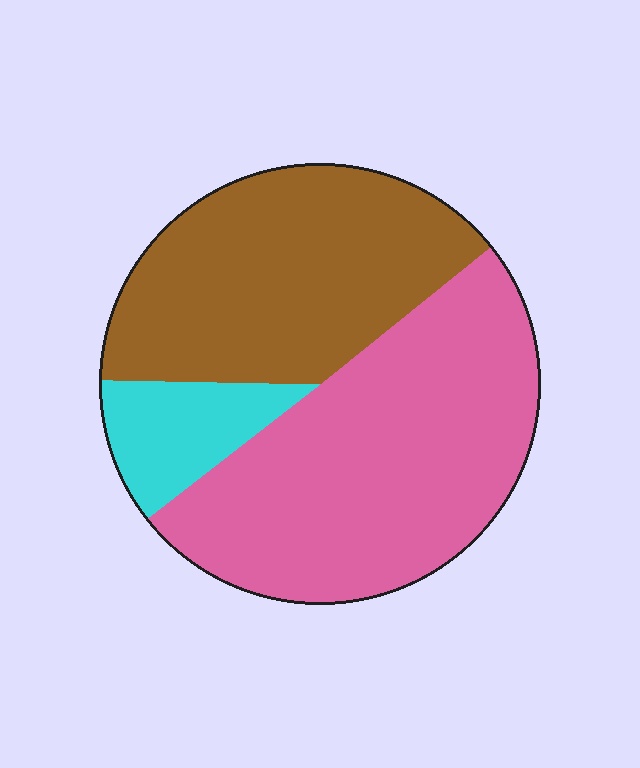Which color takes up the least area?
Cyan, at roughly 10%.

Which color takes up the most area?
Pink, at roughly 50%.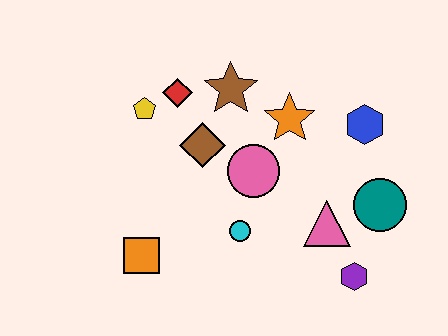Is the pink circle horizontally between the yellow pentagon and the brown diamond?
No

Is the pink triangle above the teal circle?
No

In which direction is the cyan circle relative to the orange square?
The cyan circle is to the right of the orange square.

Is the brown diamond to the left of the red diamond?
No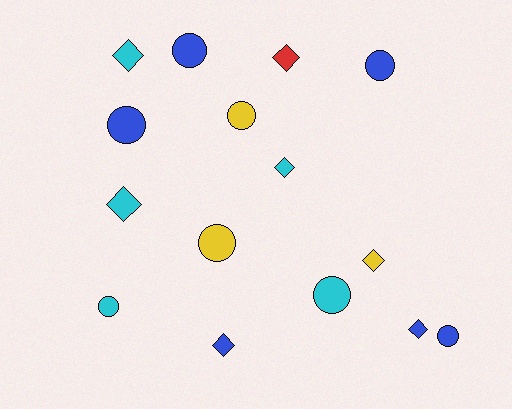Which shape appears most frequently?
Circle, with 8 objects.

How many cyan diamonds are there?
There are 3 cyan diamonds.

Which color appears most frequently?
Blue, with 6 objects.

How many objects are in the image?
There are 15 objects.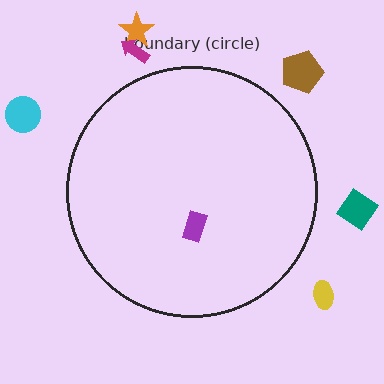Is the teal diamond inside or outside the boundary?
Outside.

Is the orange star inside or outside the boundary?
Outside.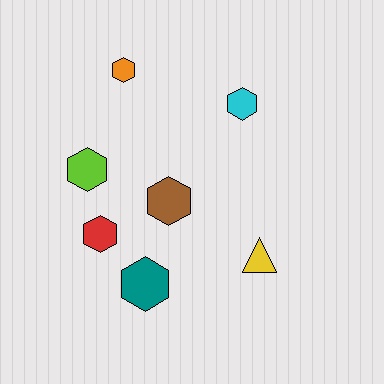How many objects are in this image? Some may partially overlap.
There are 7 objects.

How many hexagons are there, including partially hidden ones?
There are 6 hexagons.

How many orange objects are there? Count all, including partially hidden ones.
There is 1 orange object.